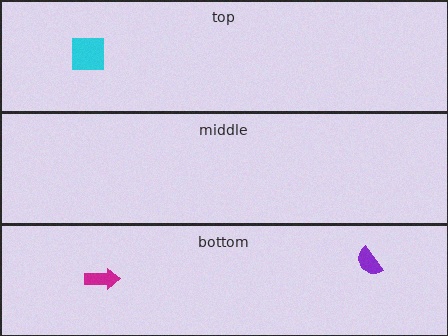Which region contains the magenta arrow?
The bottom region.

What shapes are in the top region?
The cyan square.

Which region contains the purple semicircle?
The bottom region.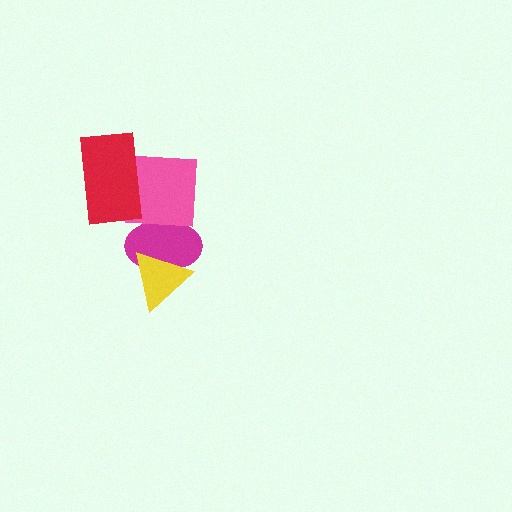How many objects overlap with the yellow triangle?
1 object overlaps with the yellow triangle.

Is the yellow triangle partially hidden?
No, no other shape covers it.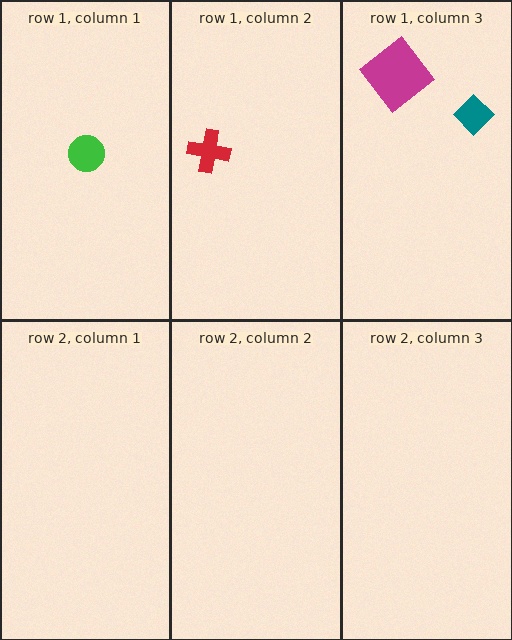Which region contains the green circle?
The row 1, column 1 region.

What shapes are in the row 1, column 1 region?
The green circle.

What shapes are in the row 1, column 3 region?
The teal diamond, the magenta diamond.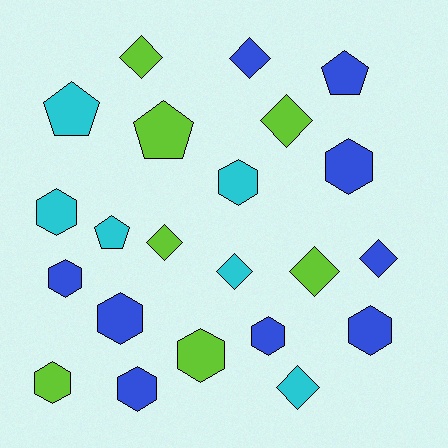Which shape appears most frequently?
Hexagon, with 10 objects.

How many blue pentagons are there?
There is 1 blue pentagon.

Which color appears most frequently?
Blue, with 9 objects.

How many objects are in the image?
There are 22 objects.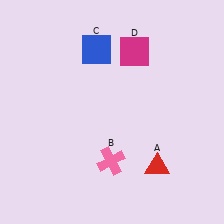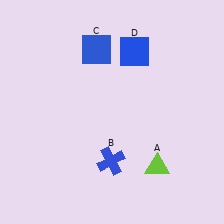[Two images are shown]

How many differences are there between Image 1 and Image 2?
There are 3 differences between the two images.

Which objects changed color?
A changed from red to lime. B changed from pink to blue. D changed from magenta to blue.